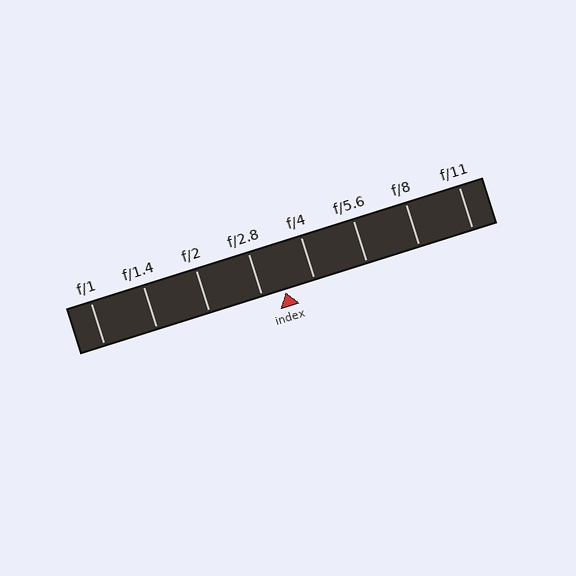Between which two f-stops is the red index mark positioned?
The index mark is between f/2.8 and f/4.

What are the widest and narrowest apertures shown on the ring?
The widest aperture shown is f/1 and the narrowest is f/11.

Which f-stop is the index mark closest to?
The index mark is closest to f/2.8.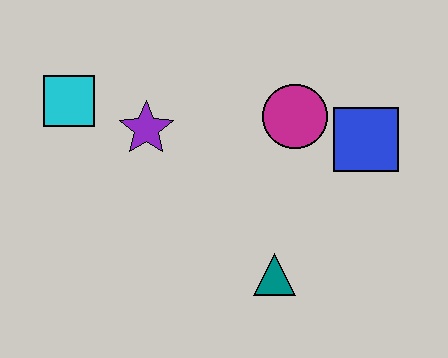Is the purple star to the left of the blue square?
Yes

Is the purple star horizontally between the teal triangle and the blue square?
No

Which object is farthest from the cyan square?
The blue square is farthest from the cyan square.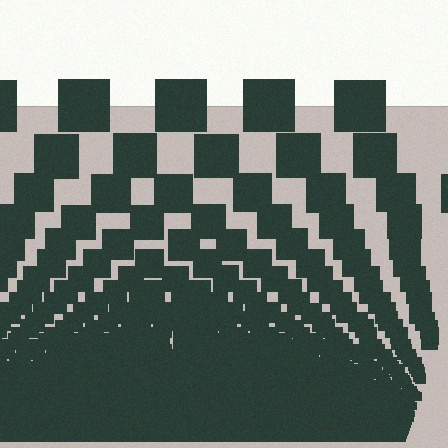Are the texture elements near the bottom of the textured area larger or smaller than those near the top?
Smaller. The gradient is inverted — elements near the bottom are smaller and denser.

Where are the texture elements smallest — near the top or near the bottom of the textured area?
Near the bottom.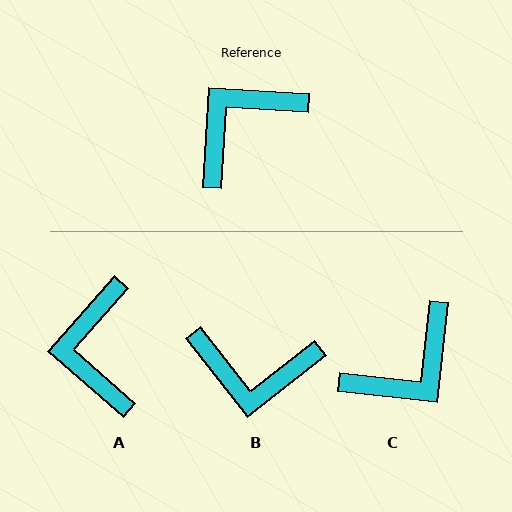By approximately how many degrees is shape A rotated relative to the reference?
Approximately 52 degrees counter-clockwise.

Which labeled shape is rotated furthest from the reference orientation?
C, about 177 degrees away.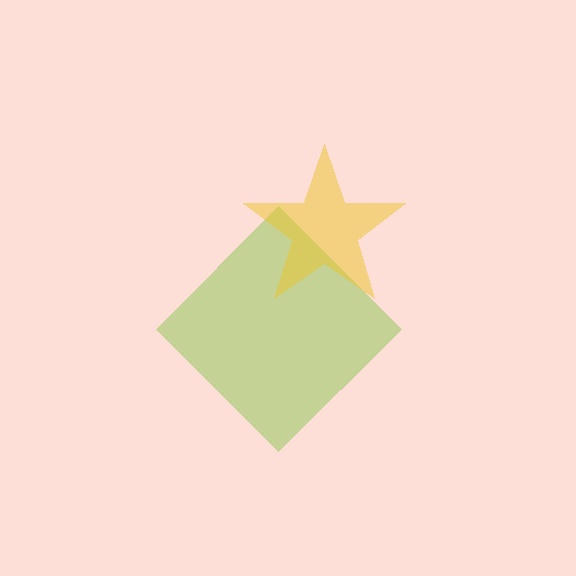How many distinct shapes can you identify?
There are 2 distinct shapes: a lime diamond, a yellow star.